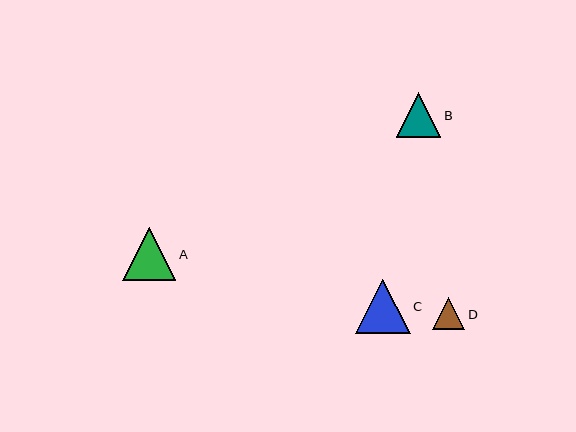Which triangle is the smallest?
Triangle D is the smallest with a size of approximately 32 pixels.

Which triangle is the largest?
Triangle C is the largest with a size of approximately 54 pixels.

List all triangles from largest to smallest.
From largest to smallest: C, A, B, D.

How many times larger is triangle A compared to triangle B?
Triangle A is approximately 1.2 times the size of triangle B.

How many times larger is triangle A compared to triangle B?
Triangle A is approximately 1.2 times the size of triangle B.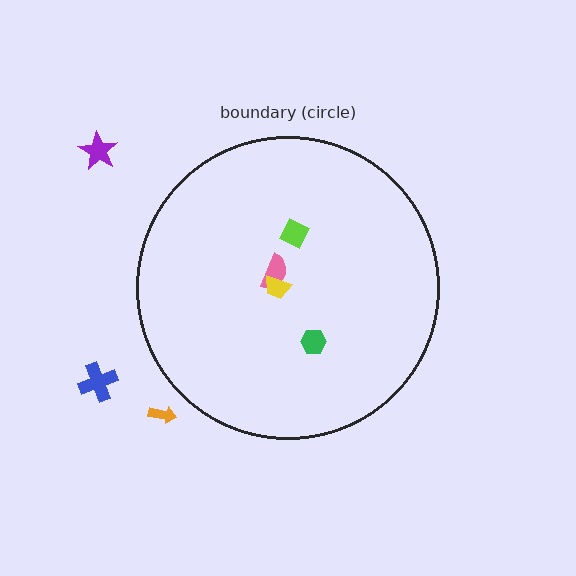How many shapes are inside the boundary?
4 inside, 3 outside.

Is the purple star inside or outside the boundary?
Outside.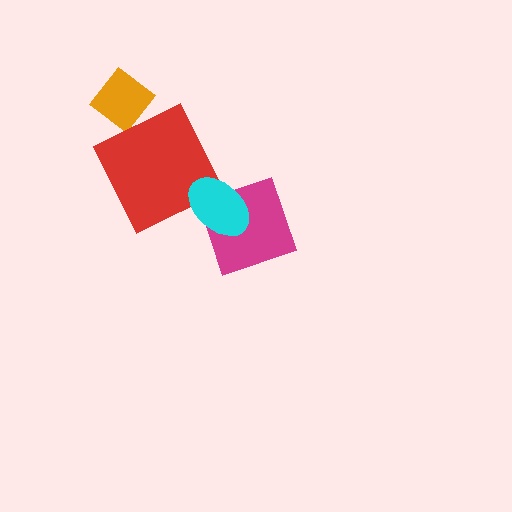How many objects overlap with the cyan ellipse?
2 objects overlap with the cyan ellipse.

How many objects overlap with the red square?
1 object overlaps with the red square.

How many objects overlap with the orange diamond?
0 objects overlap with the orange diamond.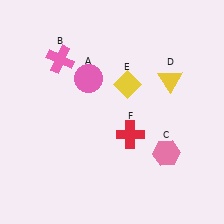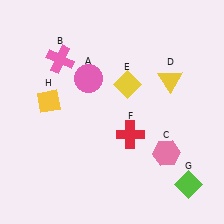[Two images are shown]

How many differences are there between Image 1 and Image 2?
There are 2 differences between the two images.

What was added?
A lime diamond (G), a yellow diamond (H) were added in Image 2.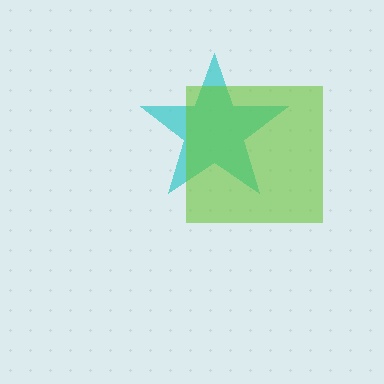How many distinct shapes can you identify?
There are 2 distinct shapes: a cyan star, a lime square.